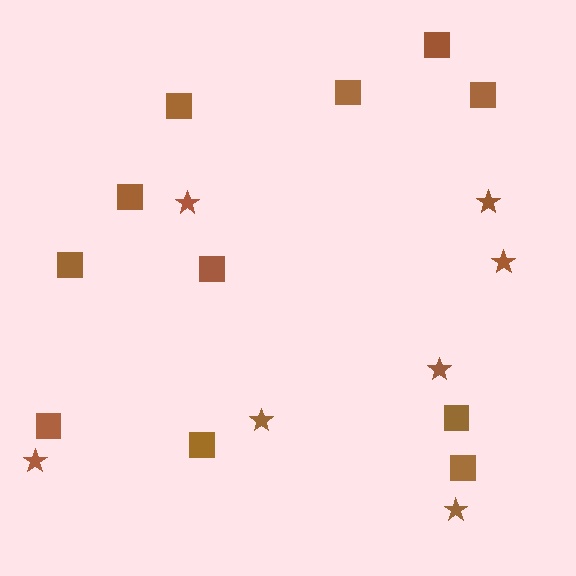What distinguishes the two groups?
There are 2 groups: one group of stars (7) and one group of squares (11).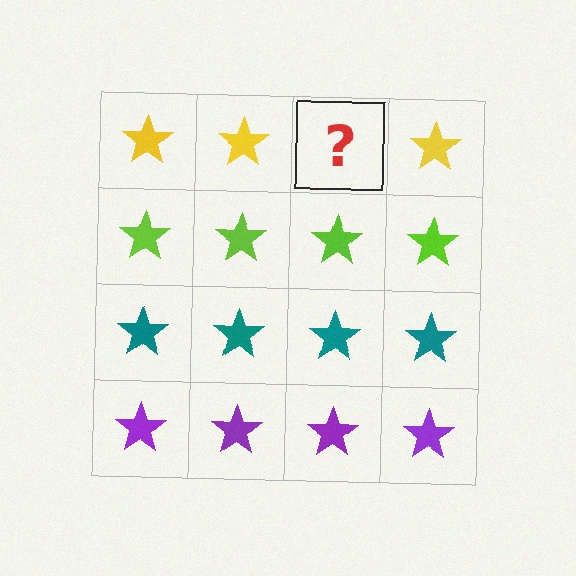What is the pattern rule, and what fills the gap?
The rule is that each row has a consistent color. The gap should be filled with a yellow star.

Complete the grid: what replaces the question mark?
The question mark should be replaced with a yellow star.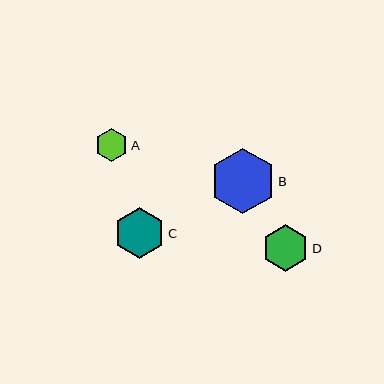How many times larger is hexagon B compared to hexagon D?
Hexagon B is approximately 1.4 times the size of hexagon D.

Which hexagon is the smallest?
Hexagon A is the smallest with a size of approximately 33 pixels.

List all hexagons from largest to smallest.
From largest to smallest: B, C, D, A.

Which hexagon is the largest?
Hexagon B is the largest with a size of approximately 65 pixels.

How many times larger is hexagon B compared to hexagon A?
Hexagon B is approximately 2.0 times the size of hexagon A.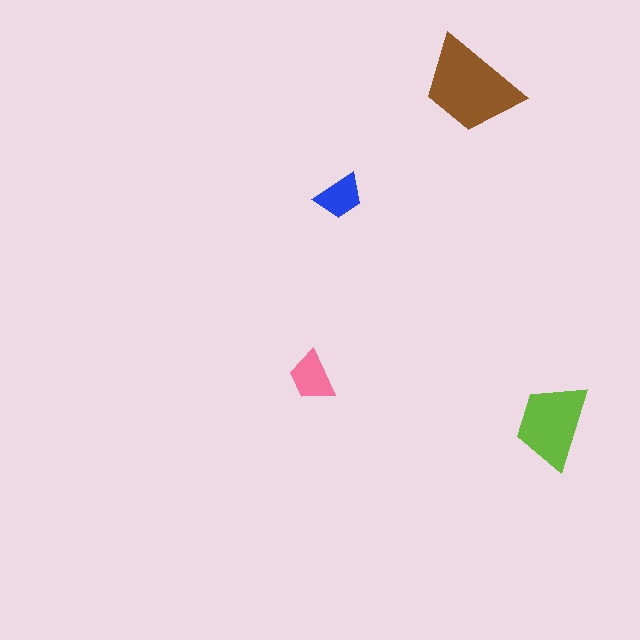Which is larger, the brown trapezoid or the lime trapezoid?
The brown one.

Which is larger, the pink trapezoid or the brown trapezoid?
The brown one.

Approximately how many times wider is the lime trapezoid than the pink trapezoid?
About 1.5 times wider.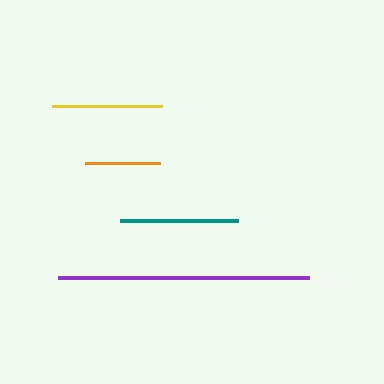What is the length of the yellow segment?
The yellow segment is approximately 109 pixels long.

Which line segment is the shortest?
The orange line is the shortest at approximately 75 pixels.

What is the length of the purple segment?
The purple segment is approximately 251 pixels long.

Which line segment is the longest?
The purple line is the longest at approximately 251 pixels.